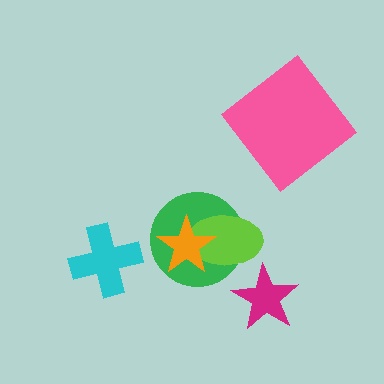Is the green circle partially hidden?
Yes, it is partially covered by another shape.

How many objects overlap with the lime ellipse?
2 objects overlap with the lime ellipse.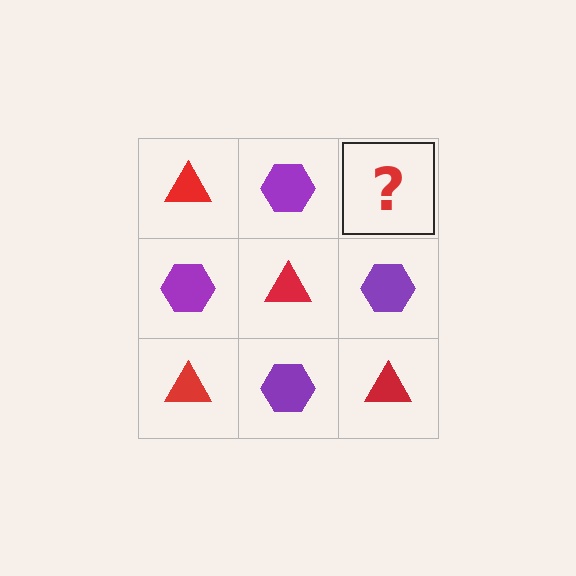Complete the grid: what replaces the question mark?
The question mark should be replaced with a red triangle.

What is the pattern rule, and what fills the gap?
The rule is that it alternates red triangle and purple hexagon in a checkerboard pattern. The gap should be filled with a red triangle.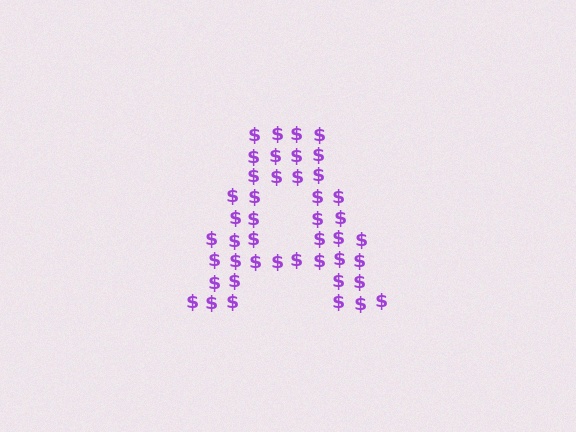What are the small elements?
The small elements are dollar signs.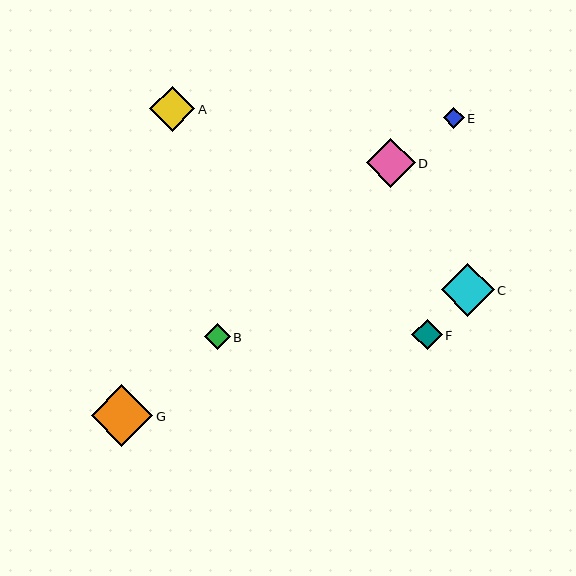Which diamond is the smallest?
Diamond E is the smallest with a size of approximately 21 pixels.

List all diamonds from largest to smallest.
From largest to smallest: G, C, D, A, F, B, E.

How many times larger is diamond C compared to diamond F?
Diamond C is approximately 1.7 times the size of diamond F.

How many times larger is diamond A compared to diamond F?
Diamond A is approximately 1.5 times the size of diamond F.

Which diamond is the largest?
Diamond G is the largest with a size of approximately 62 pixels.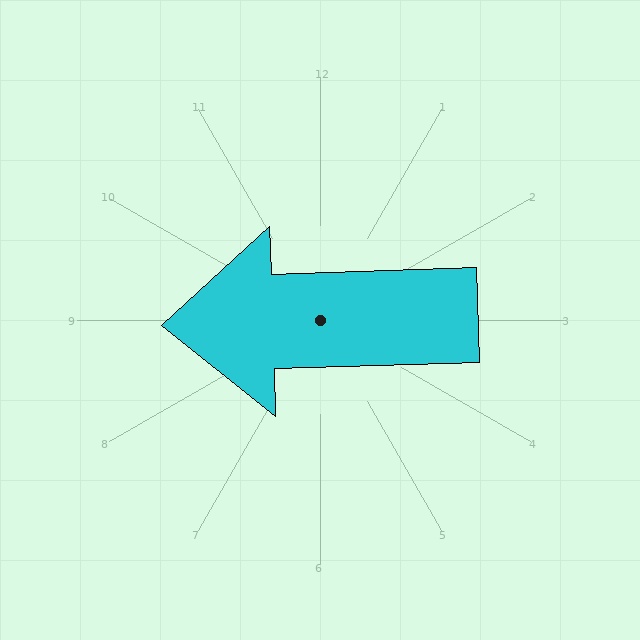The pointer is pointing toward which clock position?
Roughly 9 o'clock.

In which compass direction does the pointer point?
West.